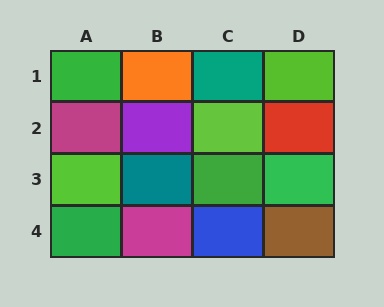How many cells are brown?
1 cell is brown.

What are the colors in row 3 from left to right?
Lime, teal, green, green.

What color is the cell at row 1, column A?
Green.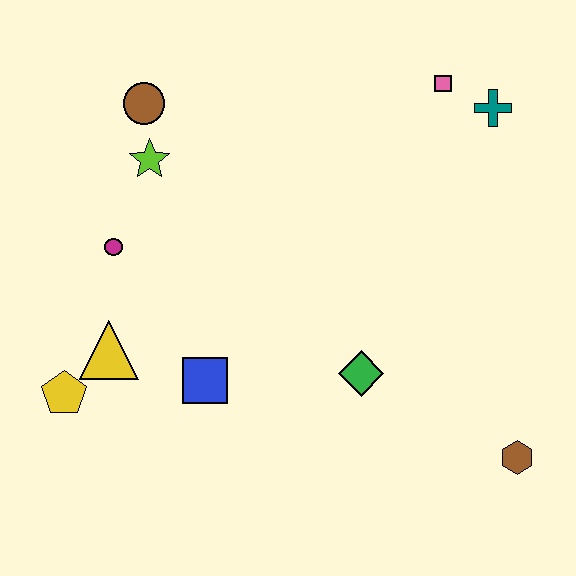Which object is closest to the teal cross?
The pink square is closest to the teal cross.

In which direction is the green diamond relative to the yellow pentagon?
The green diamond is to the right of the yellow pentagon.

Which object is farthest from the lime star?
The brown hexagon is farthest from the lime star.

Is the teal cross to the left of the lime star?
No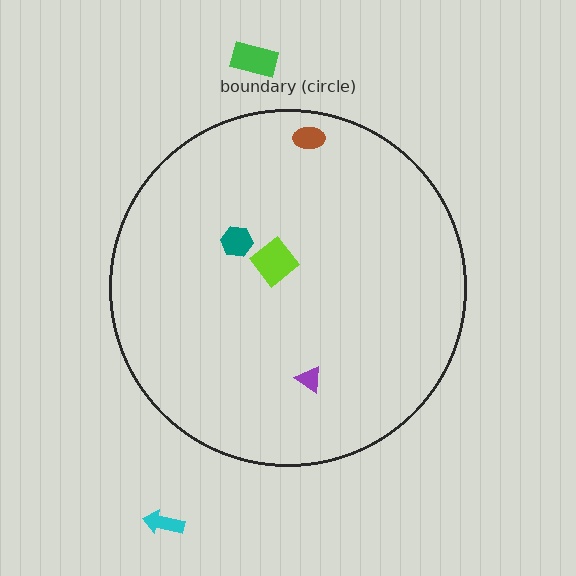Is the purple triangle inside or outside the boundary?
Inside.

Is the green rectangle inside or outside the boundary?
Outside.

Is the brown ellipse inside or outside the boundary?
Inside.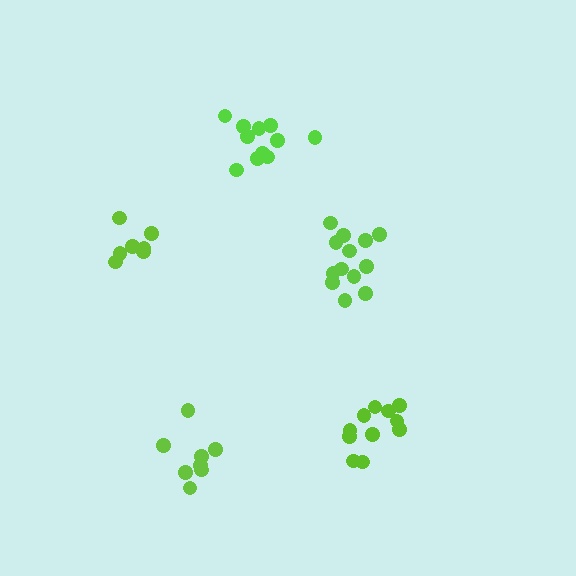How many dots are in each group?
Group 1: 11 dots, Group 2: 7 dots, Group 3: 11 dots, Group 4: 13 dots, Group 5: 8 dots (50 total).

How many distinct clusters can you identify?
There are 5 distinct clusters.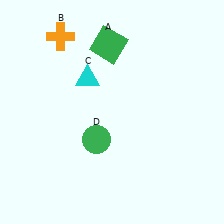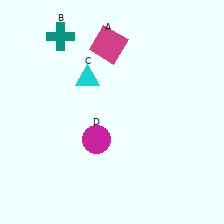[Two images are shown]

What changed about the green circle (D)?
In Image 1, D is green. In Image 2, it changed to magenta.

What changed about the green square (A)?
In Image 1, A is green. In Image 2, it changed to magenta.